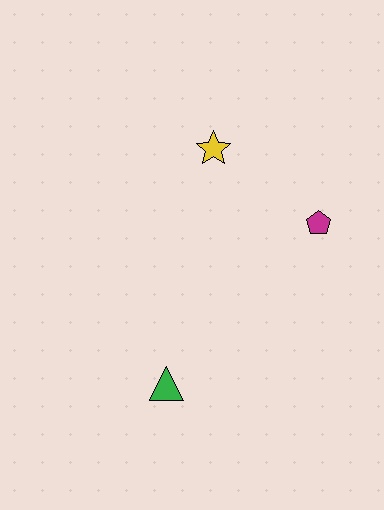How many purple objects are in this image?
There are no purple objects.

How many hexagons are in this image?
There are no hexagons.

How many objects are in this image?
There are 3 objects.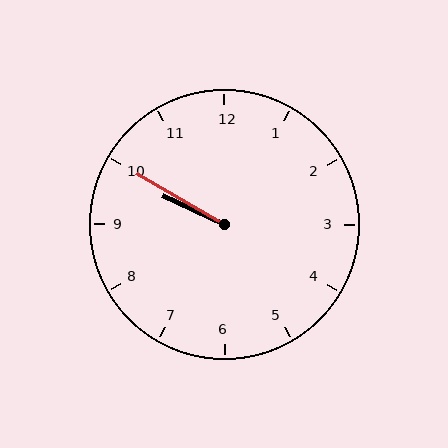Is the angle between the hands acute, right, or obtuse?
It is acute.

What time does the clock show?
9:50.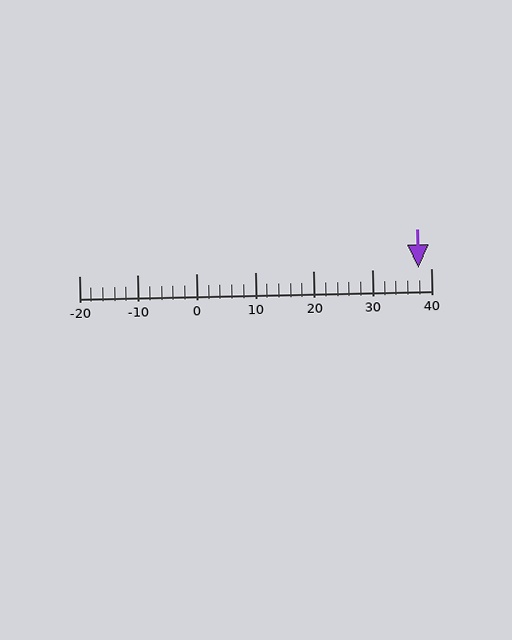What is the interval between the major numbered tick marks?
The major tick marks are spaced 10 units apart.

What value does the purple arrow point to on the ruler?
The purple arrow points to approximately 38.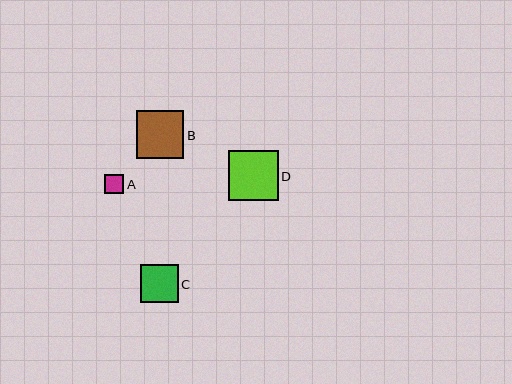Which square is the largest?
Square D is the largest with a size of approximately 49 pixels.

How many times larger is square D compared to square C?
Square D is approximately 1.3 times the size of square C.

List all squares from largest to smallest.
From largest to smallest: D, B, C, A.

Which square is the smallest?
Square A is the smallest with a size of approximately 19 pixels.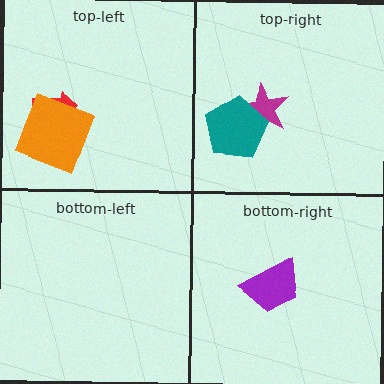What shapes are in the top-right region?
The magenta star, the teal pentagon.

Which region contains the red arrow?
The top-left region.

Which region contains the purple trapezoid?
The bottom-right region.